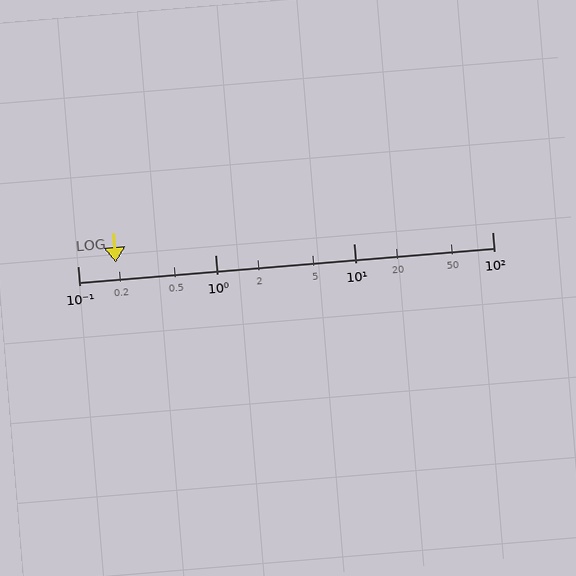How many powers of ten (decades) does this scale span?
The scale spans 3 decades, from 0.1 to 100.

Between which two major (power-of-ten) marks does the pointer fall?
The pointer is between 0.1 and 1.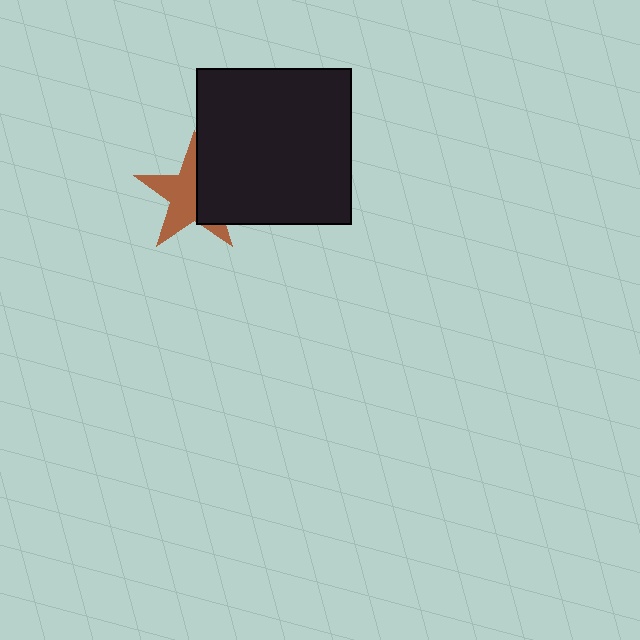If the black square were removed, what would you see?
You would see the complete brown star.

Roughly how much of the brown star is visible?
About half of it is visible (roughly 58%).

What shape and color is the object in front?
The object in front is a black square.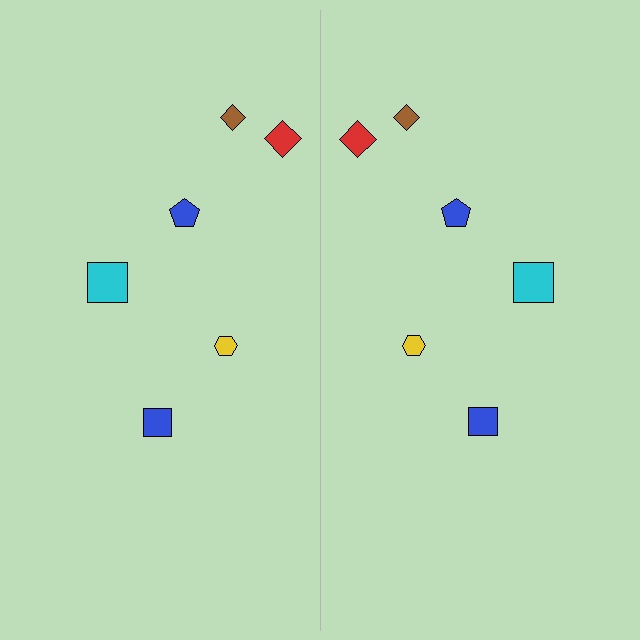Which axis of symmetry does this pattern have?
The pattern has a vertical axis of symmetry running through the center of the image.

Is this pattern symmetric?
Yes, this pattern has bilateral (reflection) symmetry.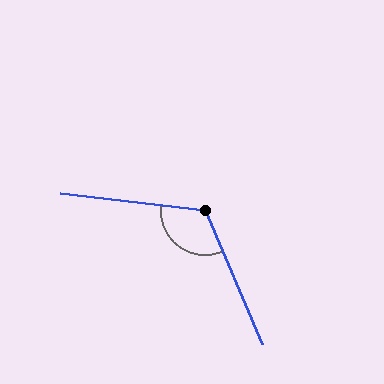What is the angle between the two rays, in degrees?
Approximately 120 degrees.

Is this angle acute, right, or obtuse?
It is obtuse.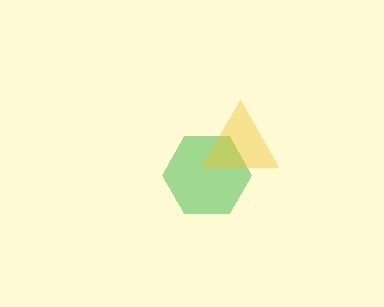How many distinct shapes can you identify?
There are 2 distinct shapes: a green hexagon, a yellow triangle.